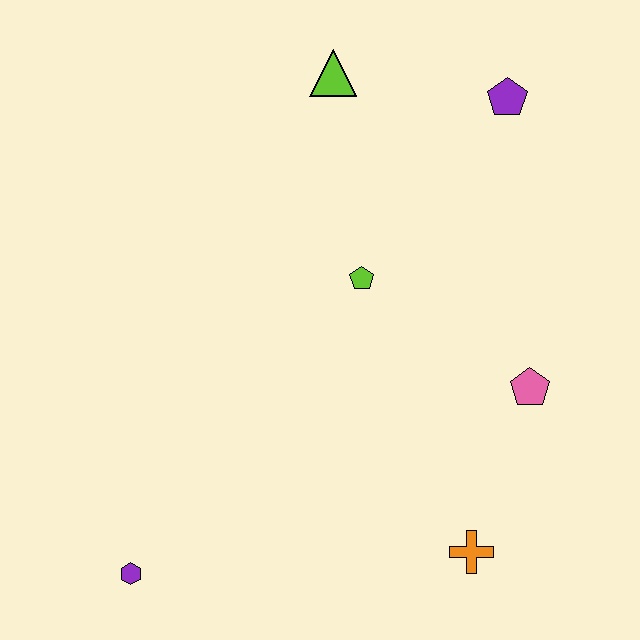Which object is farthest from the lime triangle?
The purple hexagon is farthest from the lime triangle.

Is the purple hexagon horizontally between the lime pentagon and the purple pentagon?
No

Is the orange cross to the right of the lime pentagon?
Yes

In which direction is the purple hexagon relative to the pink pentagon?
The purple hexagon is to the left of the pink pentagon.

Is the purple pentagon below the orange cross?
No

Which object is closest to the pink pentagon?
The orange cross is closest to the pink pentagon.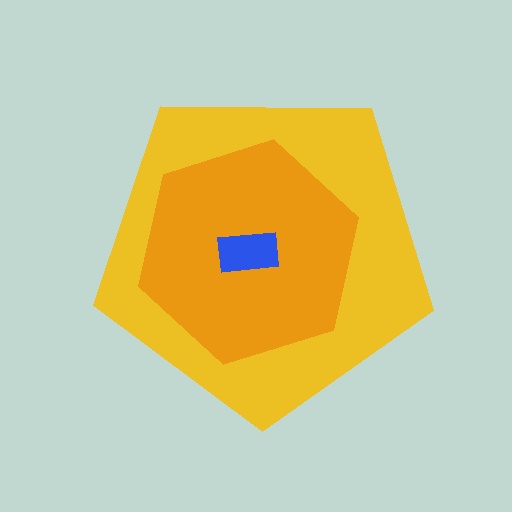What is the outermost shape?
The yellow pentagon.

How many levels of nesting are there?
3.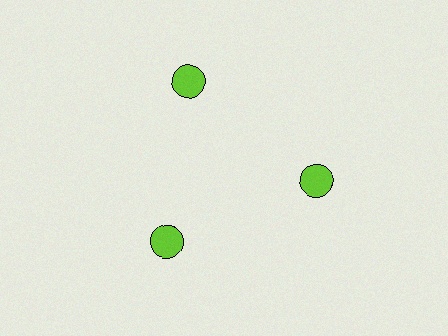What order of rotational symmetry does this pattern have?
This pattern has 3-fold rotational symmetry.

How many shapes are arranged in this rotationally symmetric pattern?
There are 3 shapes, arranged in 3 groups of 1.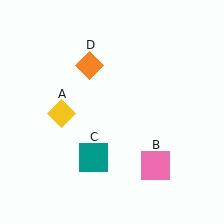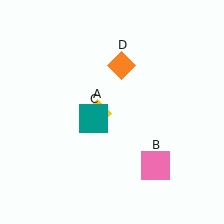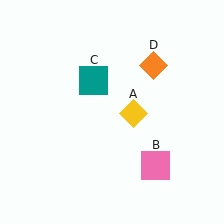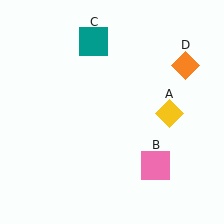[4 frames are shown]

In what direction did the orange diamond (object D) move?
The orange diamond (object D) moved right.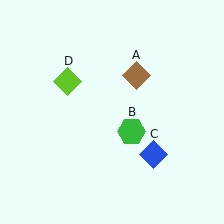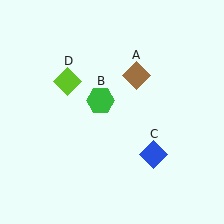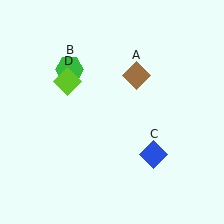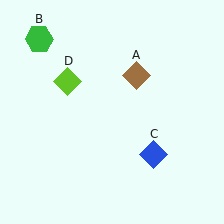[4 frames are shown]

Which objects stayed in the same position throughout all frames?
Brown diamond (object A) and blue diamond (object C) and lime diamond (object D) remained stationary.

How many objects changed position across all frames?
1 object changed position: green hexagon (object B).